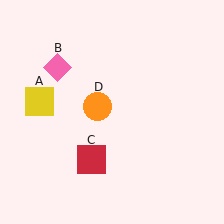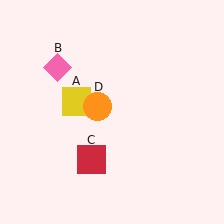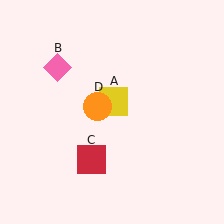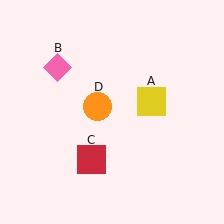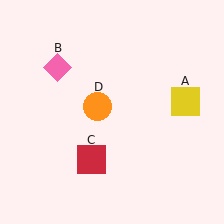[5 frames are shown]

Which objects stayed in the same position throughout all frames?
Pink diamond (object B) and red square (object C) and orange circle (object D) remained stationary.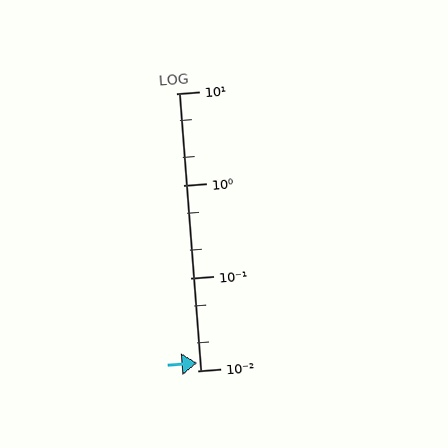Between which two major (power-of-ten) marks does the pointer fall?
The pointer is between 0.01 and 0.1.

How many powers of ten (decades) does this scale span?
The scale spans 3 decades, from 0.01 to 10.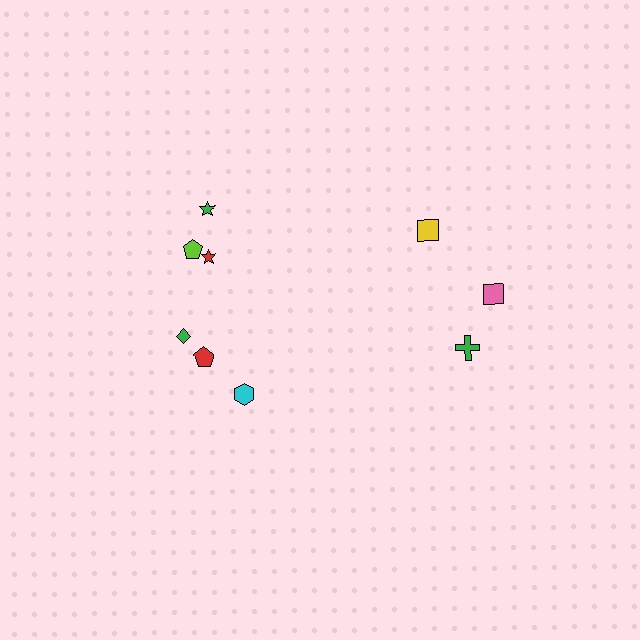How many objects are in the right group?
There are 3 objects.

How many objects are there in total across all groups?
There are 9 objects.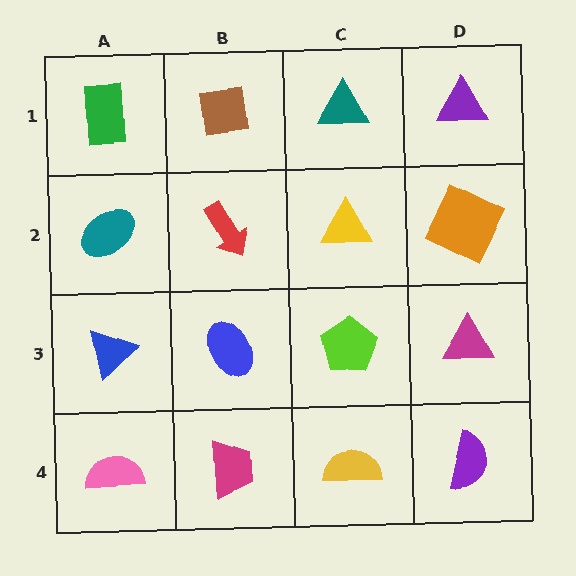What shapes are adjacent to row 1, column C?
A yellow triangle (row 2, column C), a brown square (row 1, column B), a purple triangle (row 1, column D).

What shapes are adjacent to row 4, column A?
A blue triangle (row 3, column A), a magenta trapezoid (row 4, column B).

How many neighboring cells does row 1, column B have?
3.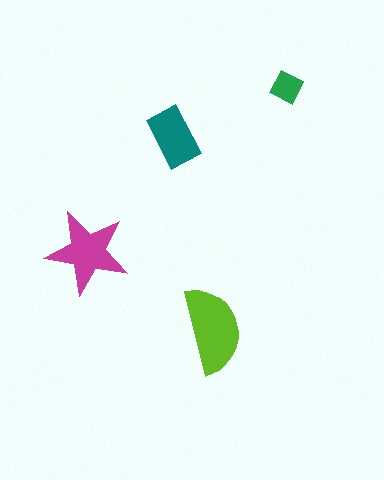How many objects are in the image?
There are 4 objects in the image.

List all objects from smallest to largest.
The green diamond, the teal rectangle, the magenta star, the lime semicircle.